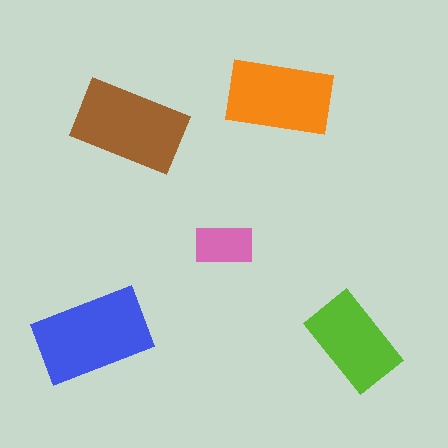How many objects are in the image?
There are 5 objects in the image.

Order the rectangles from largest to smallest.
the blue one, the brown one, the orange one, the lime one, the pink one.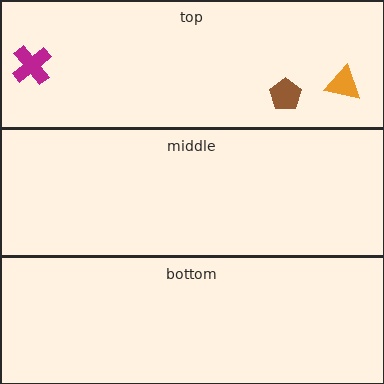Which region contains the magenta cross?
The top region.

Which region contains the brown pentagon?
The top region.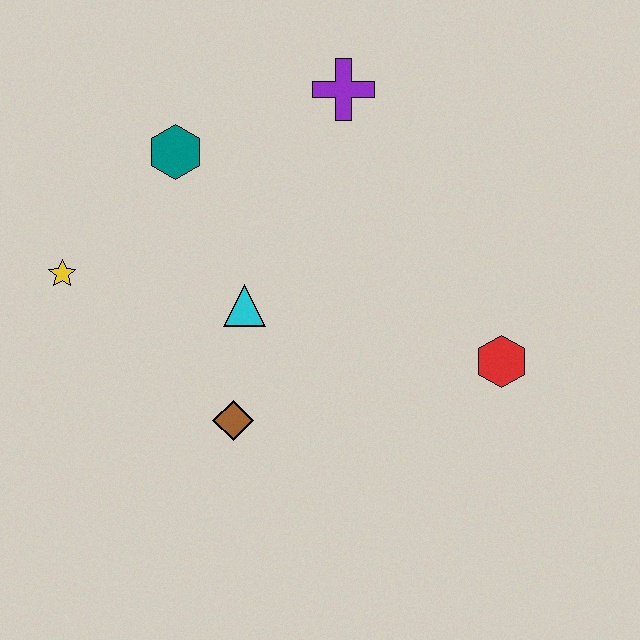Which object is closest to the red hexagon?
The cyan triangle is closest to the red hexagon.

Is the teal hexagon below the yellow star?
No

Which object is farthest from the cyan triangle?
The red hexagon is farthest from the cyan triangle.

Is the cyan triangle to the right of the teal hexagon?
Yes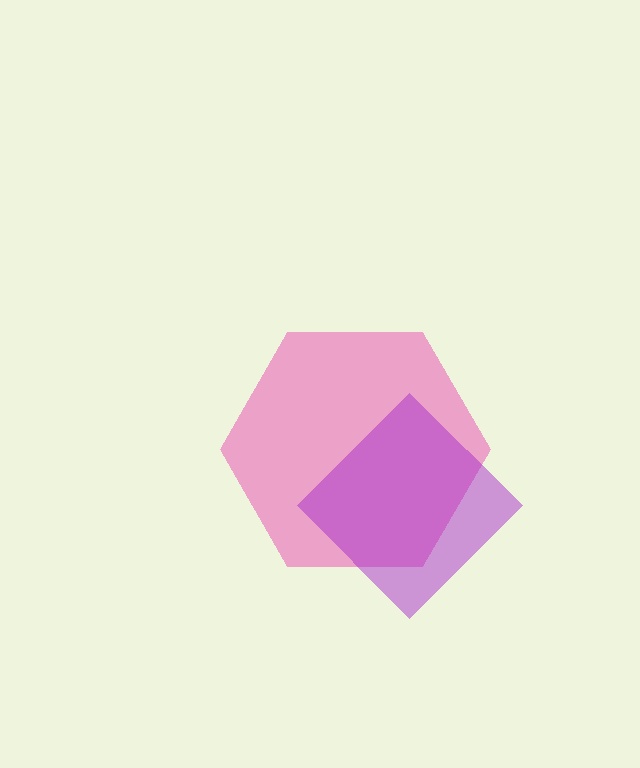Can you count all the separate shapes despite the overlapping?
Yes, there are 2 separate shapes.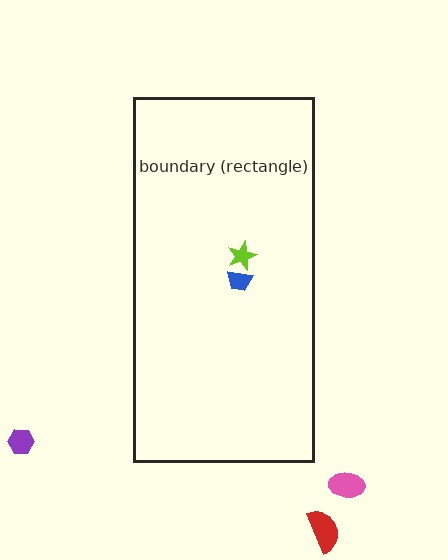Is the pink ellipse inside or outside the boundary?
Outside.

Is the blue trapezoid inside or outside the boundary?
Inside.